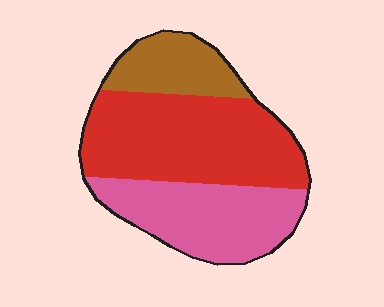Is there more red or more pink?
Red.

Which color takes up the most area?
Red, at roughly 50%.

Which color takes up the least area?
Brown, at roughly 20%.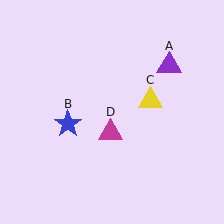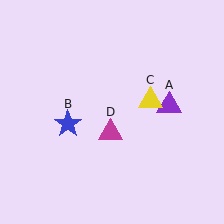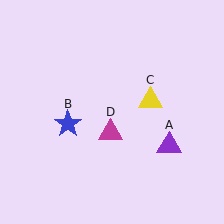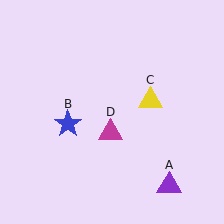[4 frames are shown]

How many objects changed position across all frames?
1 object changed position: purple triangle (object A).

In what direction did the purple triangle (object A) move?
The purple triangle (object A) moved down.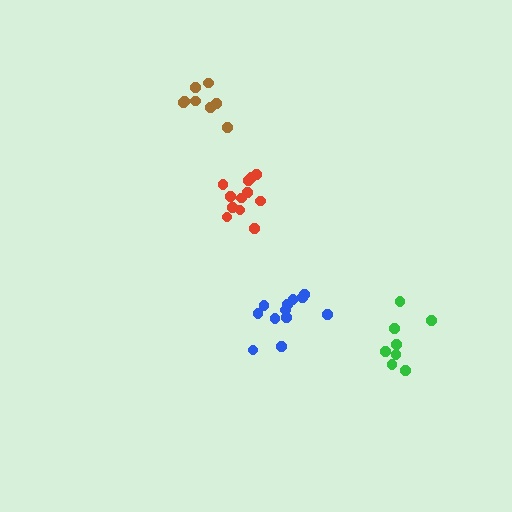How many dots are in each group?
Group 1: 8 dots, Group 2: 12 dots, Group 3: 12 dots, Group 4: 8 dots (40 total).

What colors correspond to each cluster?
The clusters are colored: green, blue, red, brown.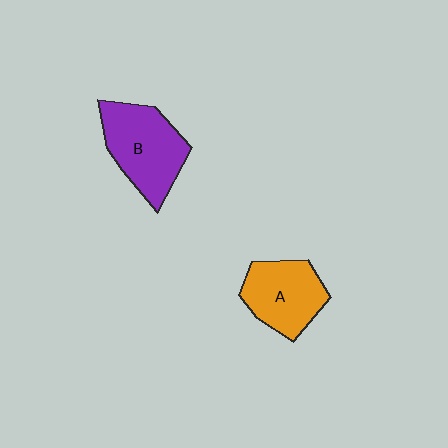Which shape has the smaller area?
Shape A (orange).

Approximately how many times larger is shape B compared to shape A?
Approximately 1.2 times.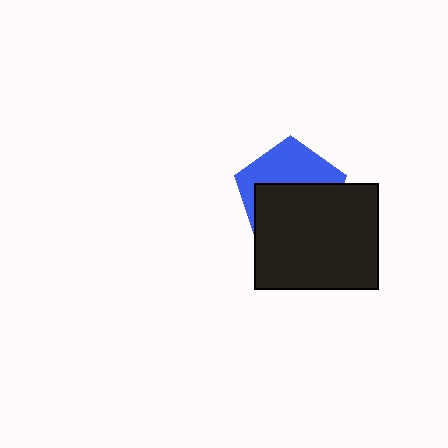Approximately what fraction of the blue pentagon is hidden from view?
Roughly 57% of the blue pentagon is hidden behind the black rectangle.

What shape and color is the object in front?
The object in front is a black rectangle.